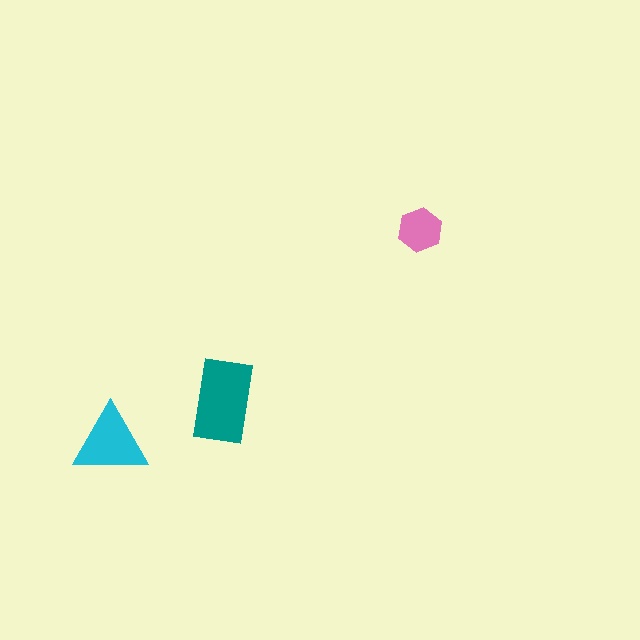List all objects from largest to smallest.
The teal rectangle, the cyan triangle, the pink hexagon.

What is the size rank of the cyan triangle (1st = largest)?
2nd.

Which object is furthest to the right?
The pink hexagon is rightmost.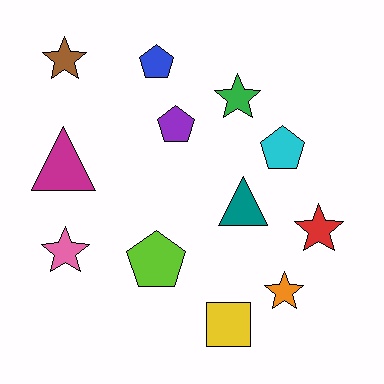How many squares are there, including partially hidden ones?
There is 1 square.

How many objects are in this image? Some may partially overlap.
There are 12 objects.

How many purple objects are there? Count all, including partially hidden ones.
There is 1 purple object.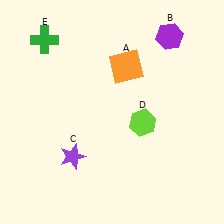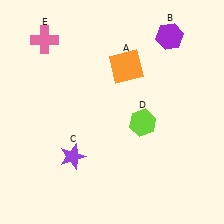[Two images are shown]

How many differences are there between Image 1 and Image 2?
There is 1 difference between the two images.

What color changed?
The cross (E) changed from green in Image 1 to pink in Image 2.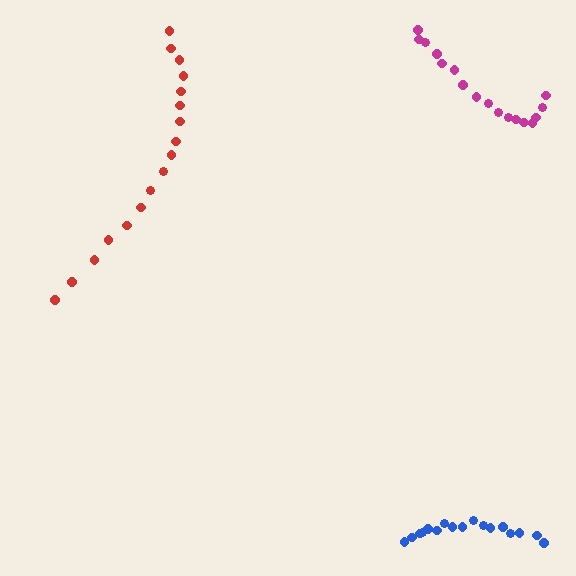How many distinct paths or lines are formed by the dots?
There are 3 distinct paths.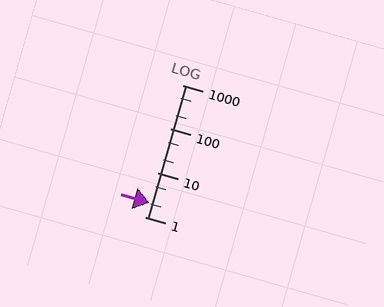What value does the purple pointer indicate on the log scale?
The pointer indicates approximately 2.1.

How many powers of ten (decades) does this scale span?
The scale spans 3 decades, from 1 to 1000.